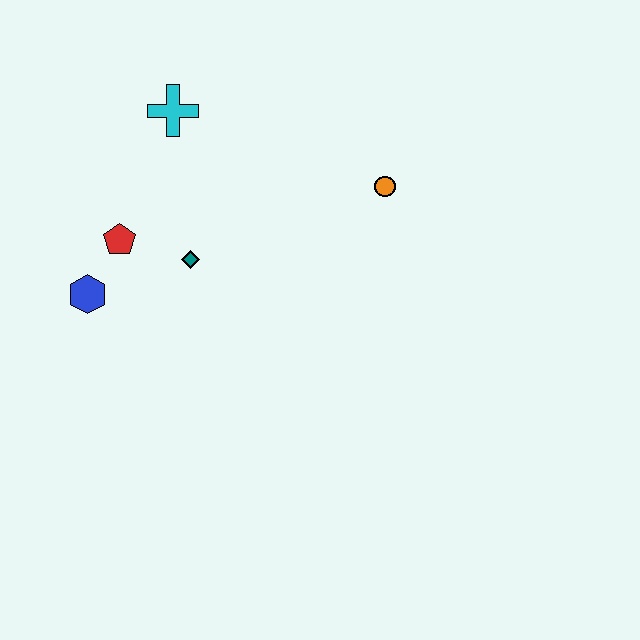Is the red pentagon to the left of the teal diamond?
Yes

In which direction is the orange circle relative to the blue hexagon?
The orange circle is to the right of the blue hexagon.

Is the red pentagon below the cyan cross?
Yes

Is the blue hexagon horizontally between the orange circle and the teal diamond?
No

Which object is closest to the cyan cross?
The red pentagon is closest to the cyan cross.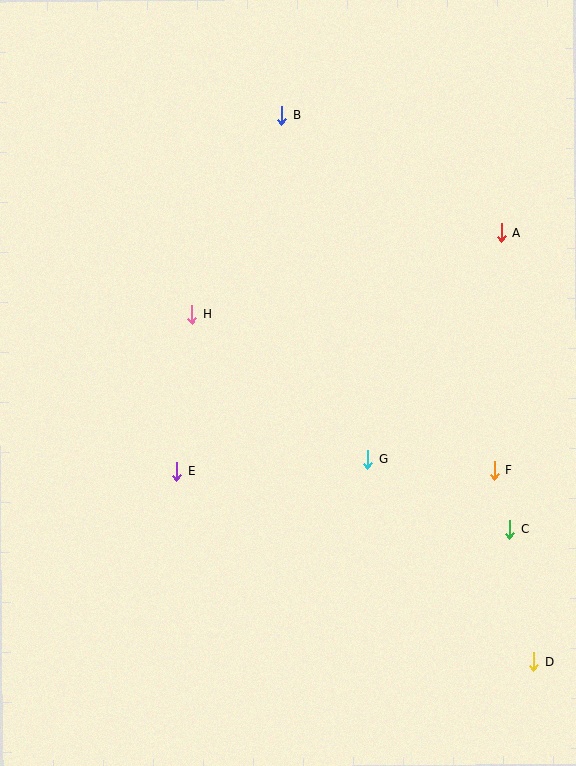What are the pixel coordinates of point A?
Point A is at (501, 233).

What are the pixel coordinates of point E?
Point E is at (176, 471).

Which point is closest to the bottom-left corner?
Point E is closest to the bottom-left corner.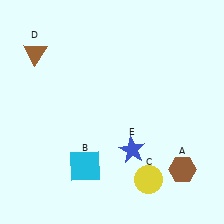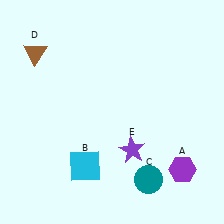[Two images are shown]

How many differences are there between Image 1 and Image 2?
There are 3 differences between the two images.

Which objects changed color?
A changed from brown to purple. C changed from yellow to teal. E changed from blue to purple.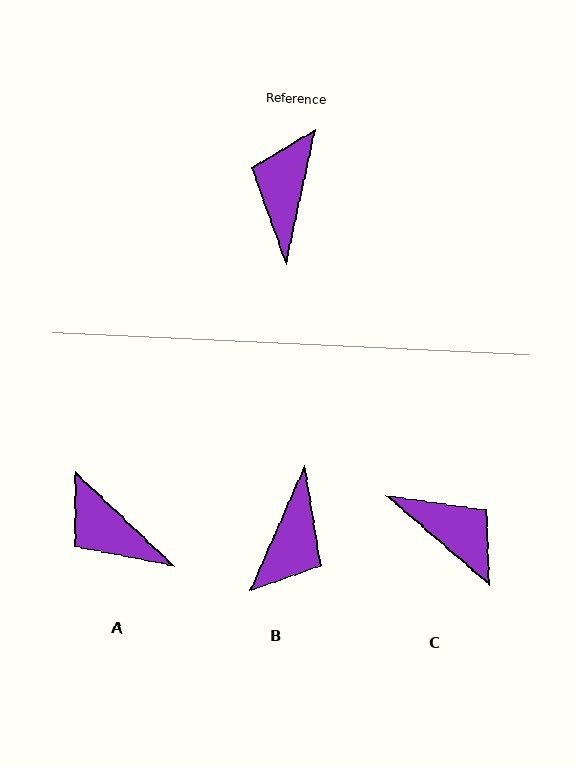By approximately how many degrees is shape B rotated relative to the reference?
Approximately 169 degrees counter-clockwise.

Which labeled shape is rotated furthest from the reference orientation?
B, about 169 degrees away.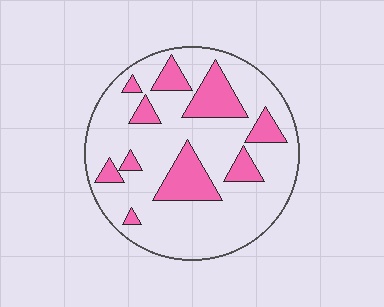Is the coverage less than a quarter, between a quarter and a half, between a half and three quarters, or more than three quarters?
Less than a quarter.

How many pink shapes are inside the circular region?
10.